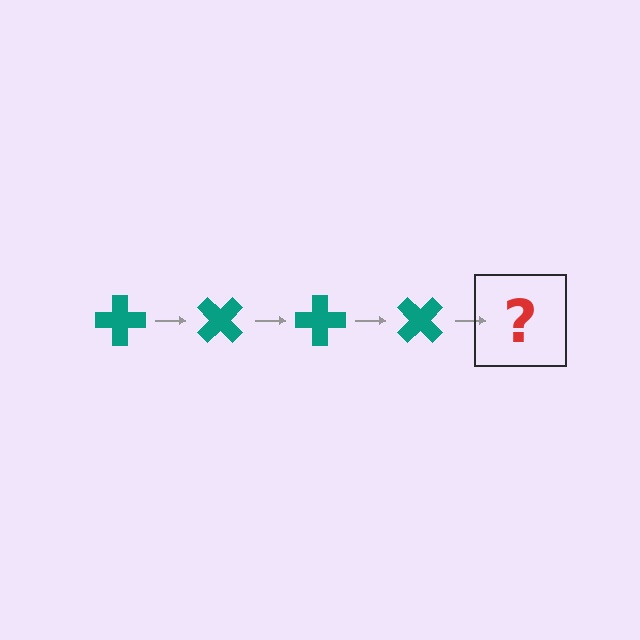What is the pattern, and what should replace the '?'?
The pattern is that the cross rotates 45 degrees each step. The '?' should be a teal cross rotated 180 degrees.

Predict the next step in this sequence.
The next step is a teal cross rotated 180 degrees.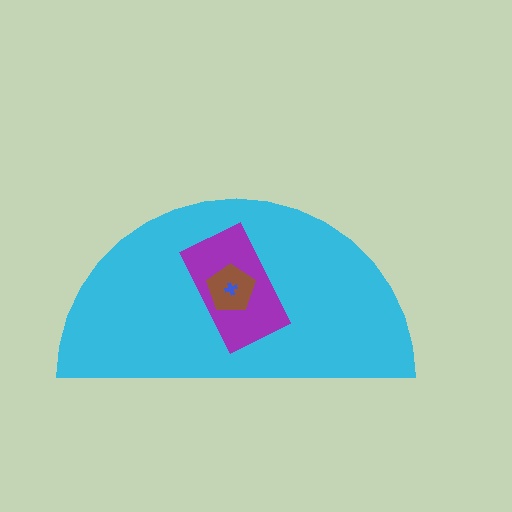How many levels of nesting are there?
4.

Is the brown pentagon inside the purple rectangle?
Yes.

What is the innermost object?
The blue cross.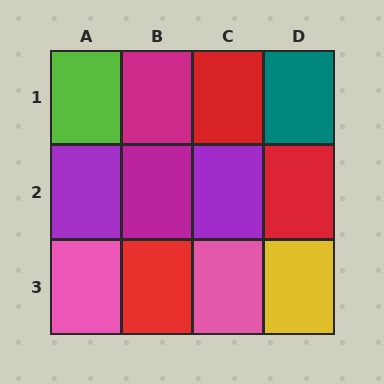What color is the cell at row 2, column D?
Red.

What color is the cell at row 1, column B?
Magenta.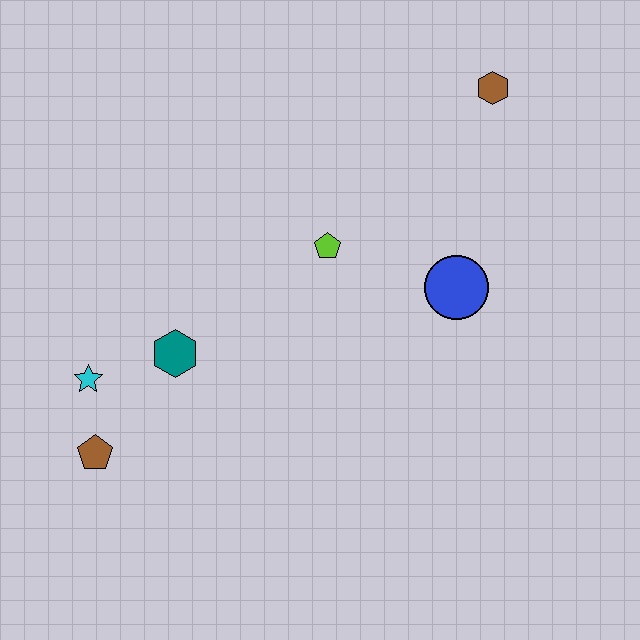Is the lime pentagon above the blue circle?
Yes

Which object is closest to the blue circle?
The lime pentagon is closest to the blue circle.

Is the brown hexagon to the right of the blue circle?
Yes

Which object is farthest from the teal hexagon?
The brown hexagon is farthest from the teal hexagon.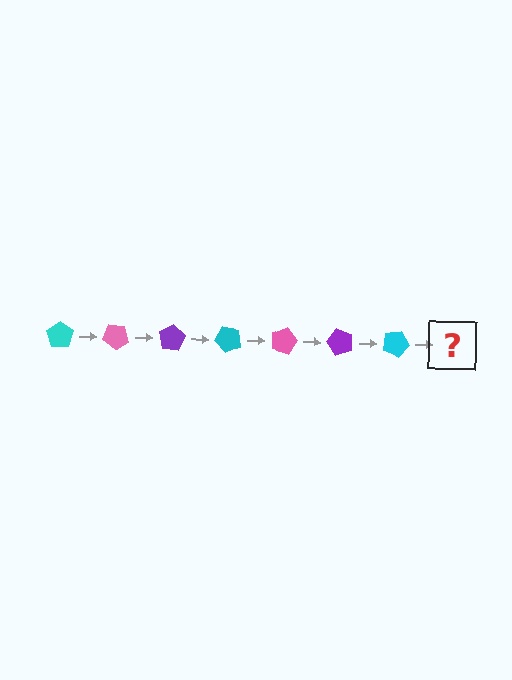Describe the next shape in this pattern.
It should be a pink pentagon, rotated 280 degrees from the start.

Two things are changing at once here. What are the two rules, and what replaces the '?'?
The two rules are that it rotates 40 degrees each step and the color cycles through cyan, pink, and purple. The '?' should be a pink pentagon, rotated 280 degrees from the start.